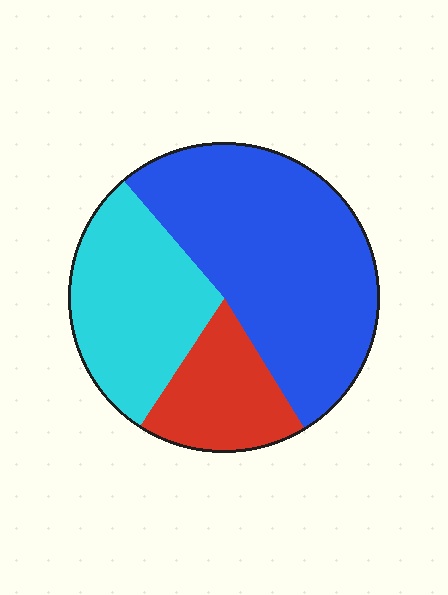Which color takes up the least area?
Red, at roughly 20%.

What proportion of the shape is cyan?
Cyan takes up about one third (1/3) of the shape.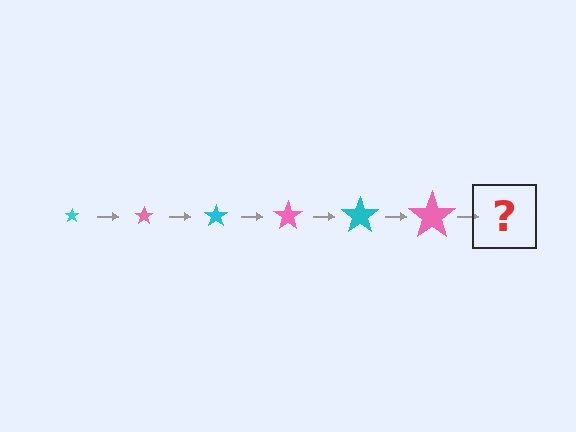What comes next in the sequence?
The next element should be a cyan star, larger than the previous one.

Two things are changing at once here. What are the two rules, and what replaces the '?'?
The two rules are that the star grows larger each step and the color cycles through cyan and pink. The '?' should be a cyan star, larger than the previous one.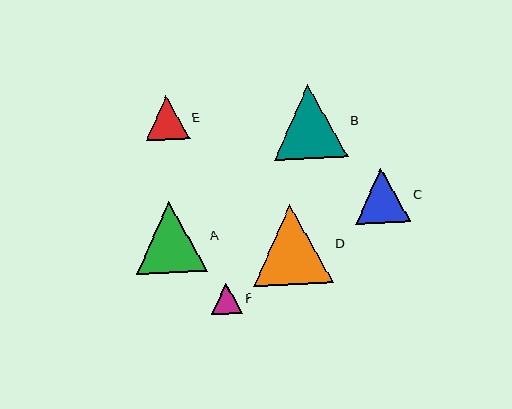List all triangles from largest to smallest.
From largest to smallest: D, B, A, C, E, F.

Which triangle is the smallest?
Triangle F is the smallest with a size of approximately 31 pixels.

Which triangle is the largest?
Triangle D is the largest with a size of approximately 80 pixels.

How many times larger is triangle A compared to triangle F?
Triangle A is approximately 2.3 times the size of triangle F.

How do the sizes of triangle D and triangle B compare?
Triangle D and triangle B are approximately the same size.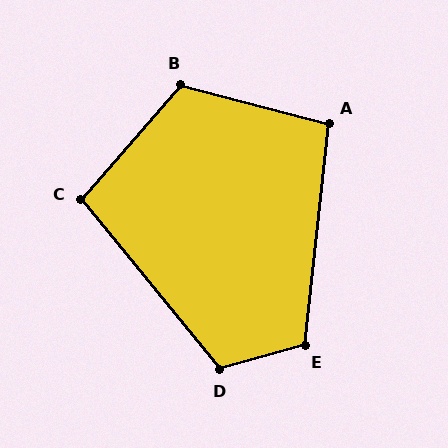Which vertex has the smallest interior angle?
A, at approximately 98 degrees.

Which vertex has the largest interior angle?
B, at approximately 117 degrees.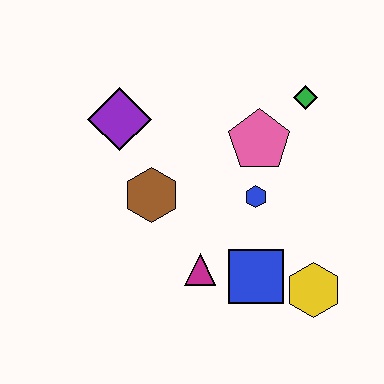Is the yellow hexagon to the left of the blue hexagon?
No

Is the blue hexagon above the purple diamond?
No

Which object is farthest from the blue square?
The purple diamond is farthest from the blue square.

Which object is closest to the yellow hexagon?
The blue square is closest to the yellow hexagon.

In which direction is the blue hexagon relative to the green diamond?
The blue hexagon is below the green diamond.